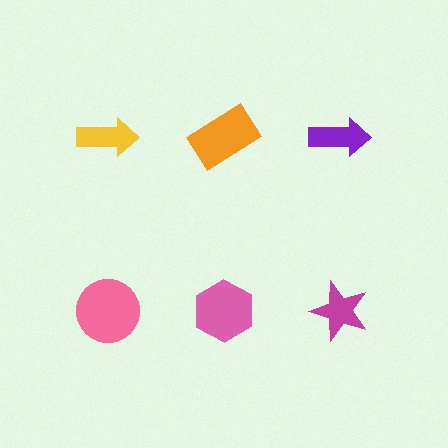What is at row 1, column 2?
An orange rectangle.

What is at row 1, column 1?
A yellow arrow.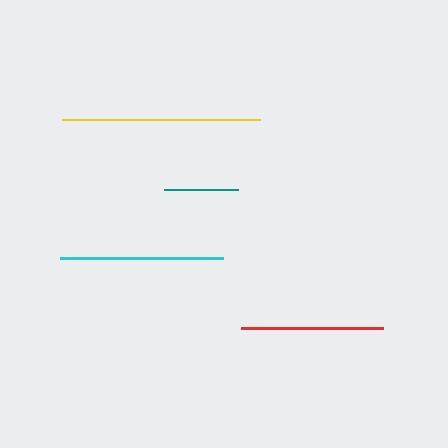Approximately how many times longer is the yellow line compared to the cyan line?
The yellow line is approximately 1.2 times the length of the cyan line.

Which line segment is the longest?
The yellow line is the longest at approximately 198 pixels.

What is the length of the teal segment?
The teal segment is approximately 74 pixels long.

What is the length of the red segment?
The red segment is approximately 142 pixels long.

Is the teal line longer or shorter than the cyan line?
The cyan line is longer than the teal line.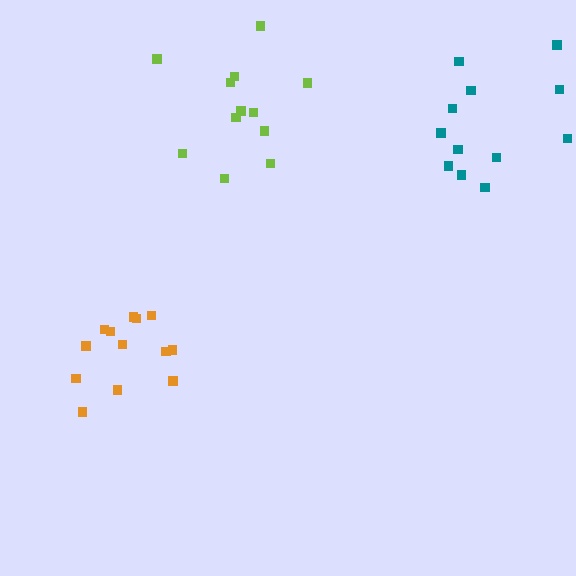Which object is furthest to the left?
The orange cluster is leftmost.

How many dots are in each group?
Group 1: 12 dots, Group 2: 13 dots, Group 3: 12 dots (37 total).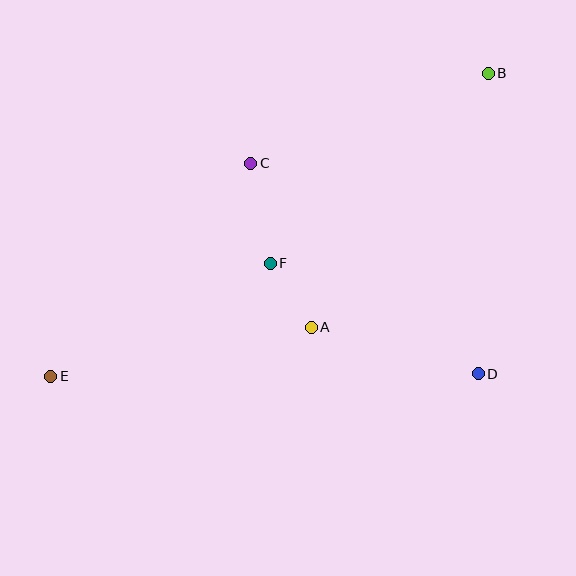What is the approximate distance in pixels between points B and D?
The distance between B and D is approximately 301 pixels.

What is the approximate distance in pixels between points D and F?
The distance between D and F is approximately 236 pixels.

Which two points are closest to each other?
Points A and F are closest to each other.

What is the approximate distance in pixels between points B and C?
The distance between B and C is approximately 254 pixels.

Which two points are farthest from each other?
Points B and E are farthest from each other.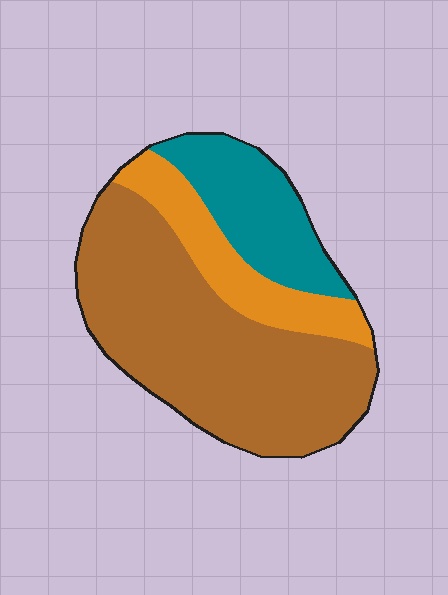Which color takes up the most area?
Brown, at roughly 60%.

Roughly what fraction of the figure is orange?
Orange covers roughly 20% of the figure.